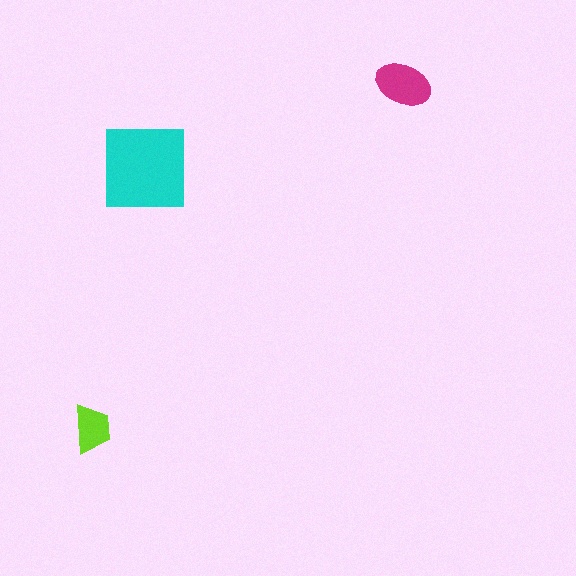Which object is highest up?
The magenta ellipse is topmost.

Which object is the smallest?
The lime trapezoid.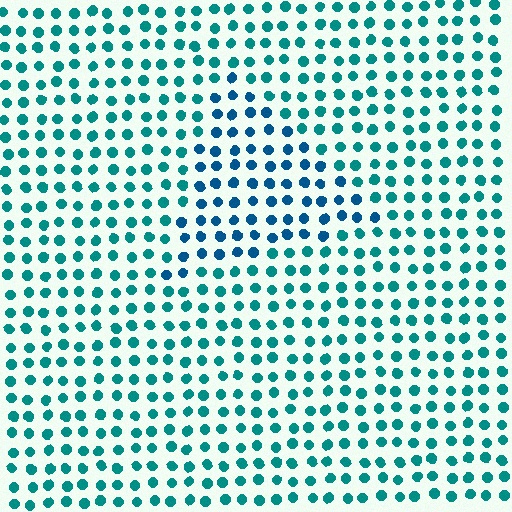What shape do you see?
I see a triangle.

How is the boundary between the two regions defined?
The boundary is defined purely by a slight shift in hue (about 27 degrees). Spacing, size, and orientation are identical on both sides.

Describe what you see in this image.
The image is filled with small teal elements in a uniform arrangement. A triangle-shaped region is visible where the elements are tinted to a slightly different hue, forming a subtle color boundary.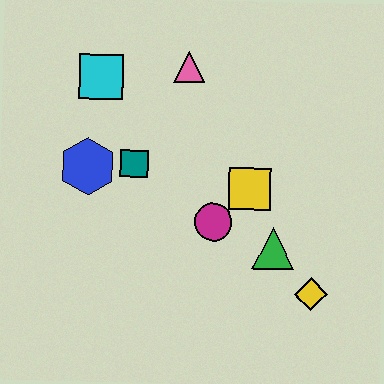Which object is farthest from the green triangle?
The cyan square is farthest from the green triangle.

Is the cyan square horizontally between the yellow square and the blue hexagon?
Yes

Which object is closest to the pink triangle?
The cyan square is closest to the pink triangle.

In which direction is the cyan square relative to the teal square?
The cyan square is above the teal square.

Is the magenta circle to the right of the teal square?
Yes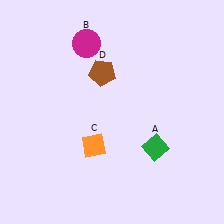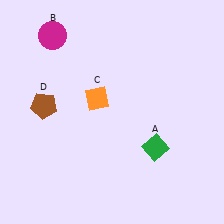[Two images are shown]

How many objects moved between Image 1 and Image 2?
3 objects moved between the two images.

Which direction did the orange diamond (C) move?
The orange diamond (C) moved up.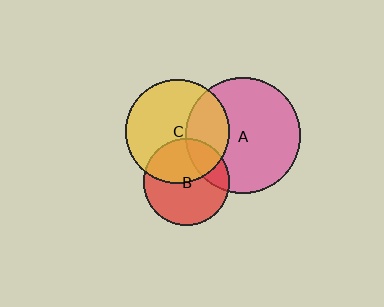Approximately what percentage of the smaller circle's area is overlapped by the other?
Approximately 30%.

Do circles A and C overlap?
Yes.